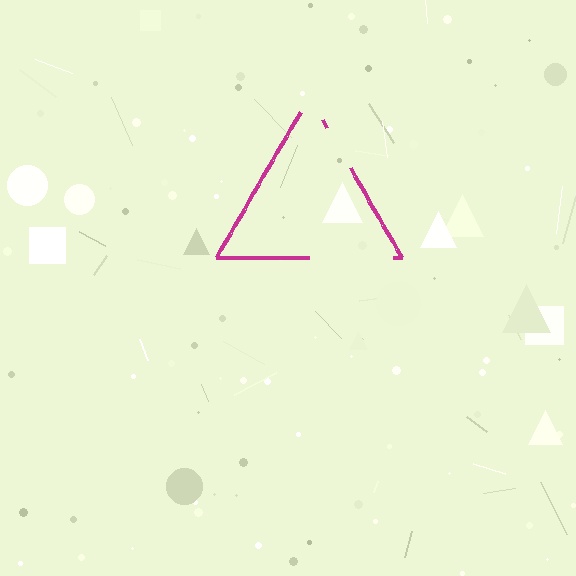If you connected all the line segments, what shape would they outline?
They would outline a triangle.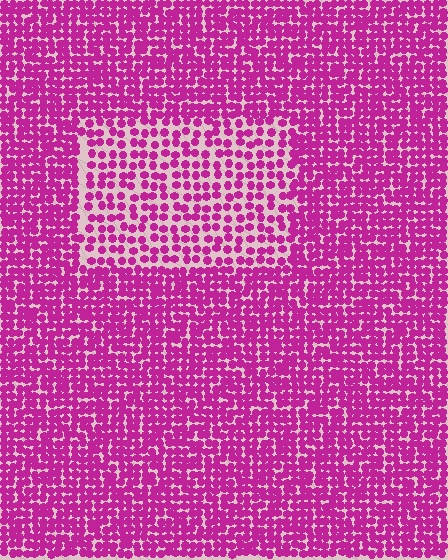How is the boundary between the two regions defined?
The boundary is defined by a change in element density (approximately 1.8x ratio). All elements are the same color, size, and shape.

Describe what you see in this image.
The image contains small magenta elements arranged at two different densities. A rectangle-shaped region is visible where the elements are less densely packed than the surrounding area.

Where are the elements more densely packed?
The elements are more densely packed outside the rectangle boundary.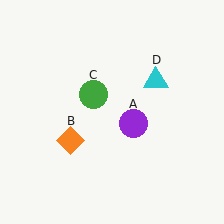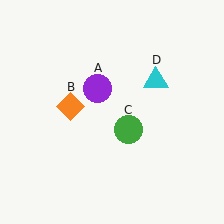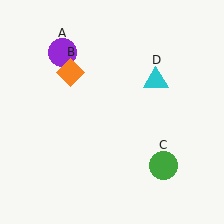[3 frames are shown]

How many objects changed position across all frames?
3 objects changed position: purple circle (object A), orange diamond (object B), green circle (object C).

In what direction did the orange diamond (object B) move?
The orange diamond (object B) moved up.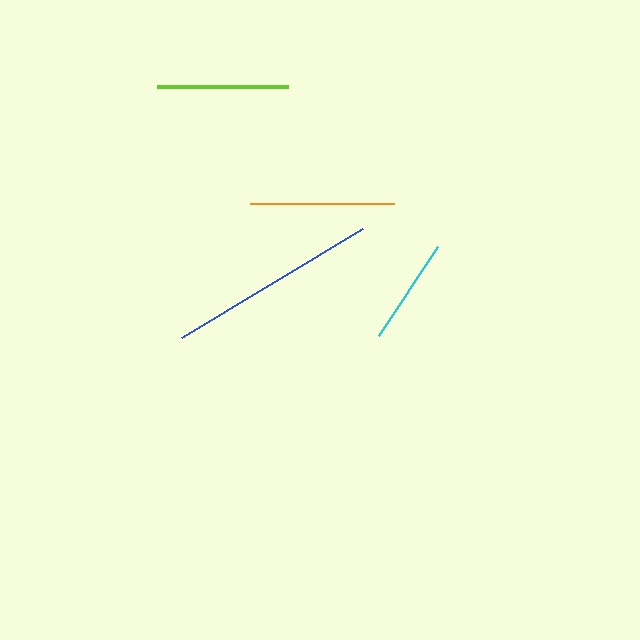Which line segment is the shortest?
The cyan line is the shortest at approximately 106 pixels.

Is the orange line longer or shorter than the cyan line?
The orange line is longer than the cyan line.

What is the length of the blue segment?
The blue segment is approximately 211 pixels long.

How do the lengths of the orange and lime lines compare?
The orange and lime lines are approximately the same length.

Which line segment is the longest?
The blue line is the longest at approximately 211 pixels.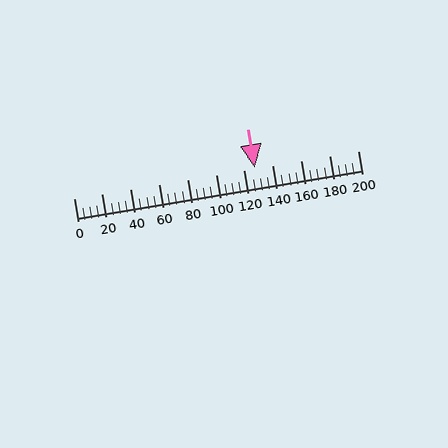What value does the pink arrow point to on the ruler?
The pink arrow points to approximately 127.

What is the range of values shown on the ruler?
The ruler shows values from 0 to 200.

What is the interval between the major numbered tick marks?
The major tick marks are spaced 20 units apart.